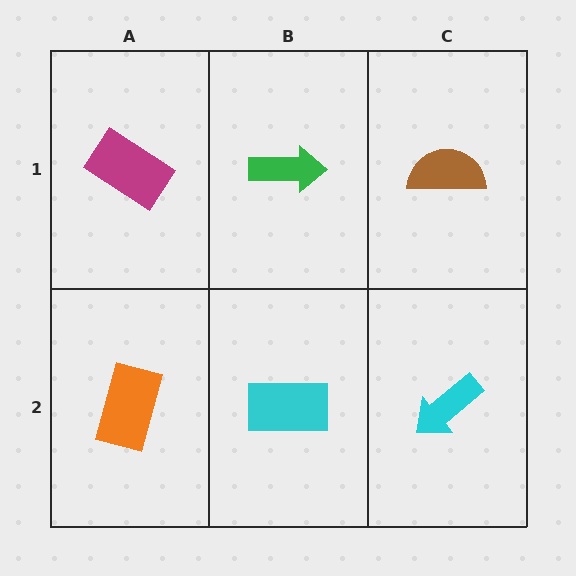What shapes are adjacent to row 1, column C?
A cyan arrow (row 2, column C), a green arrow (row 1, column B).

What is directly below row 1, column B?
A cyan rectangle.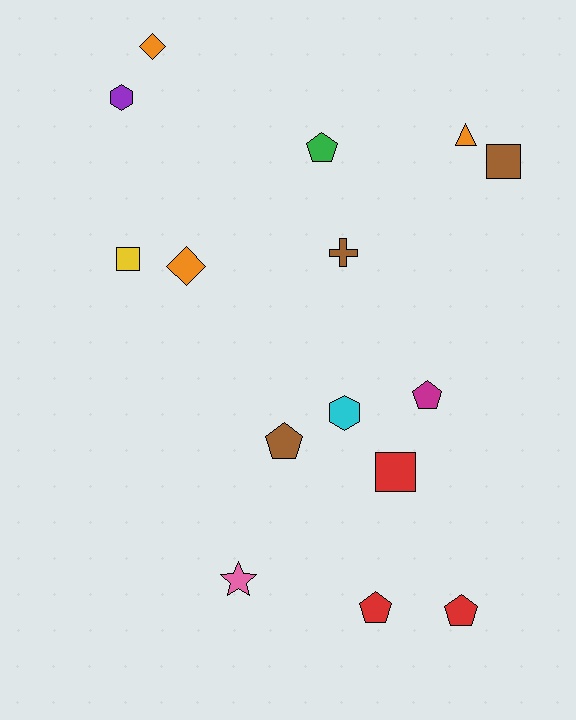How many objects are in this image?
There are 15 objects.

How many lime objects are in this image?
There are no lime objects.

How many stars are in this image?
There is 1 star.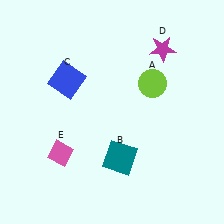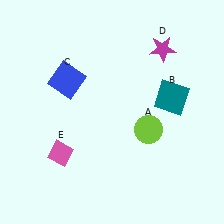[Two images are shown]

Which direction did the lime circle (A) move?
The lime circle (A) moved down.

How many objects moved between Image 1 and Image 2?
2 objects moved between the two images.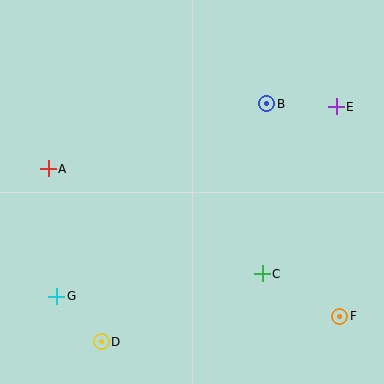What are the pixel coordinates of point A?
Point A is at (48, 169).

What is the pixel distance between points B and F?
The distance between B and F is 224 pixels.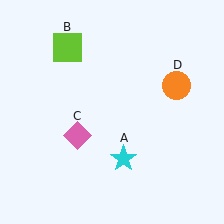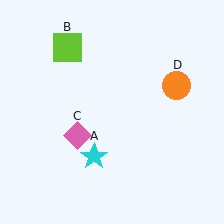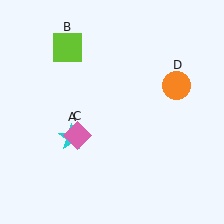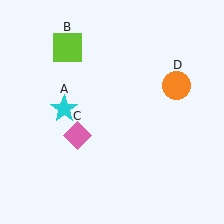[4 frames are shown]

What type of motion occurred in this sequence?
The cyan star (object A) rotated clockwise around the center of the scene.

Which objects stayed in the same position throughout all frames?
Lime square (object B) and pink diamond (object C) and orange circle (object D) remained stationary.